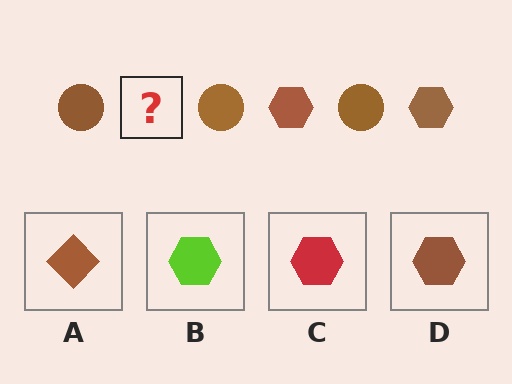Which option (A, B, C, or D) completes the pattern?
D.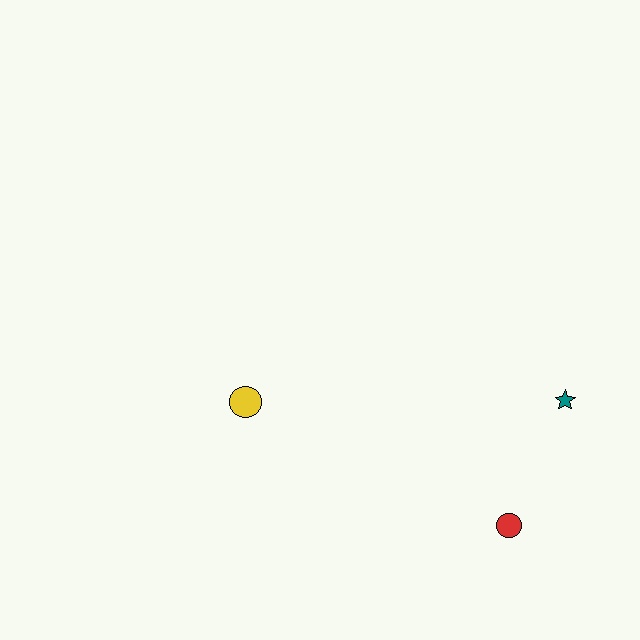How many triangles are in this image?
There are no triangles.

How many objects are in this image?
There are 3 objects.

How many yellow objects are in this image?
There is 1 yellow object.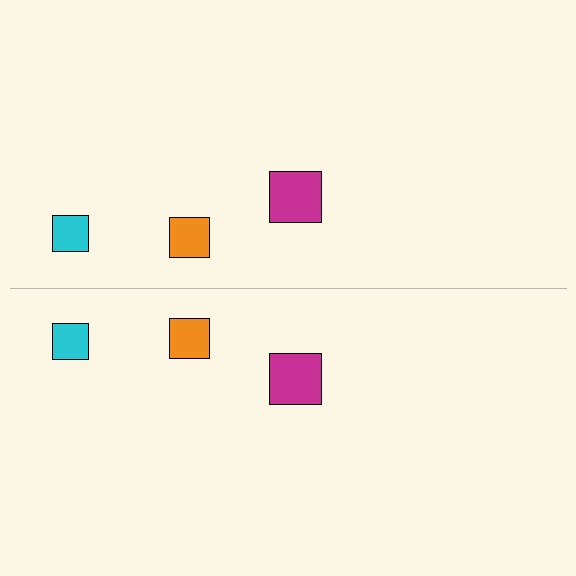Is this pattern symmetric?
Yes, this pattern has bilateral (reflection) symmetry.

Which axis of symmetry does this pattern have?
The pattern has a horizontal axis of symmetry running through the center of the image.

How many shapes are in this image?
There are 6 shapes in this image.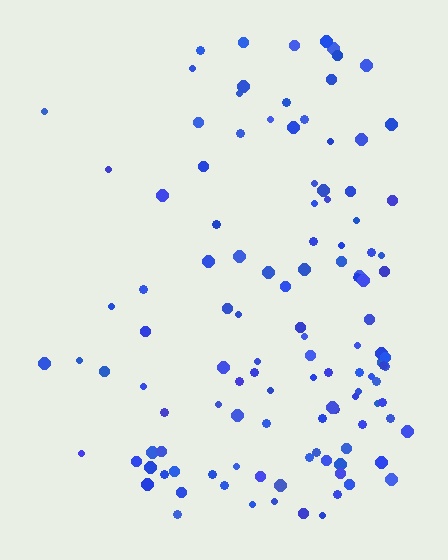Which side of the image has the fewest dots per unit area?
The left.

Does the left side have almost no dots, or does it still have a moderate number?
Still a moderate number, just noticeably fewer than the right.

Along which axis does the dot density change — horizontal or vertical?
Horizontal.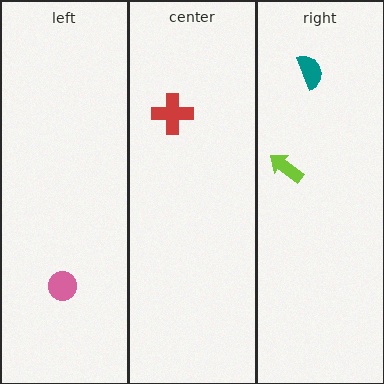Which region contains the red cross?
The center region.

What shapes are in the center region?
The red cross.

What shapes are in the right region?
The teal semicircle, the lime arrow.